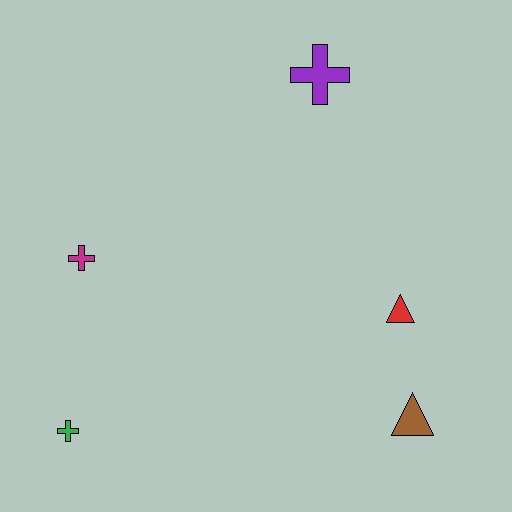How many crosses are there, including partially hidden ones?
There are 3 crosses.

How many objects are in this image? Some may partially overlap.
There are 5 objects.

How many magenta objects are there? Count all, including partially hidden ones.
There is 1 magenta object.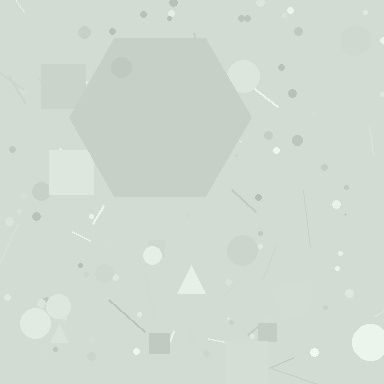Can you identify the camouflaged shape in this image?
The camouflaged shape is a hexagon.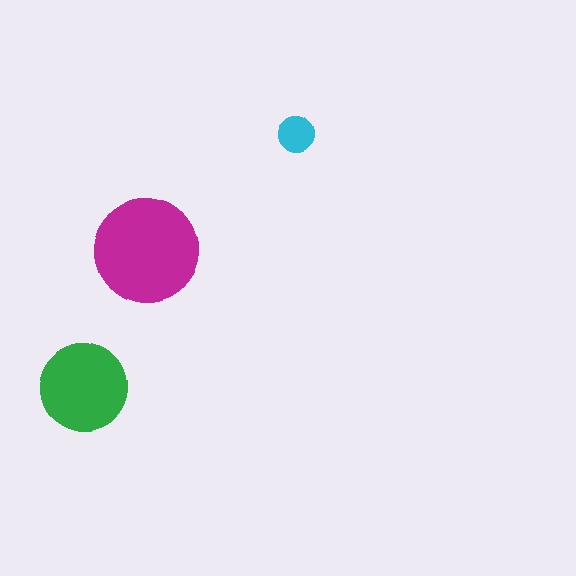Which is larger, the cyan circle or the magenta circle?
The magenta one.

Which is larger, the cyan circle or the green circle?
The green one.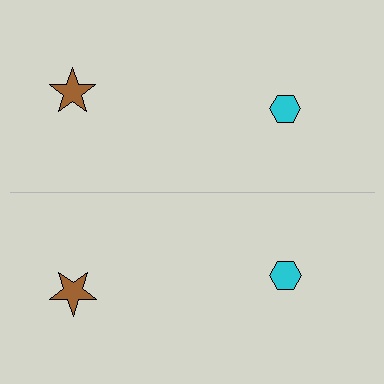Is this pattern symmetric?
Yes, this pattern has bilateral (reflection) symmetry.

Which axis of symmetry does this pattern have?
The pattern has a horizontal axis of symmetry running through the center of the image.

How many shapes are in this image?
There are 4 shapes in this image.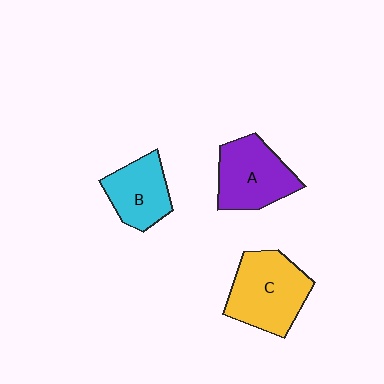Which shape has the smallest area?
Shape B (cyan).